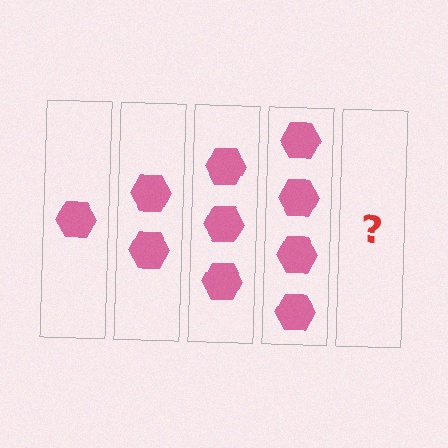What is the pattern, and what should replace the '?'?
The pattern is that each step adds one more hexagon. The '?' should be 5 hexagons.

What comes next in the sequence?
The next element should be 5 hexagons.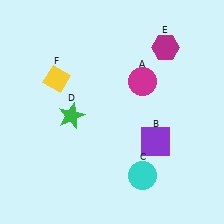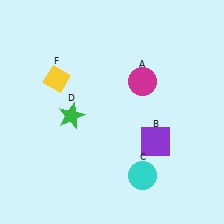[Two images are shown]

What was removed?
The magenta hexagon (E) was removed in Image 2.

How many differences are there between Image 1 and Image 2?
There is 1 difference between the two images.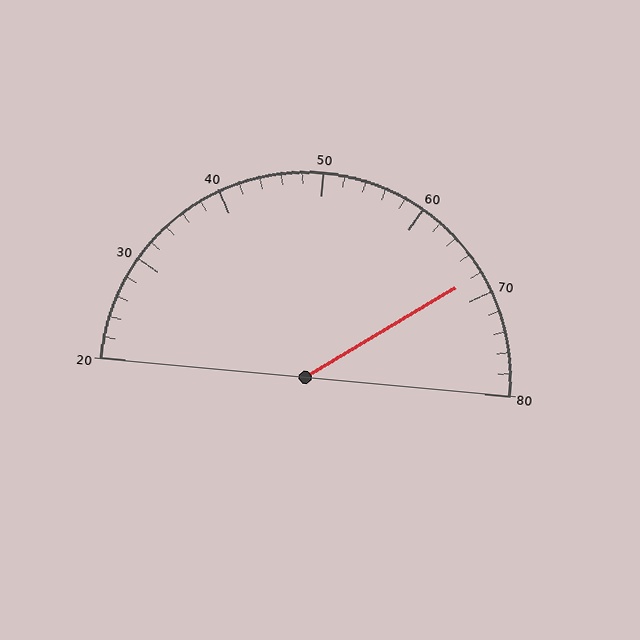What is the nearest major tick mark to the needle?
The nearest major tick mark is 70.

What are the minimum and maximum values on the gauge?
The gauge ranges from 20 to 80.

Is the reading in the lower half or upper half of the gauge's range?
The reading is in the upper half of the range (20 to 80).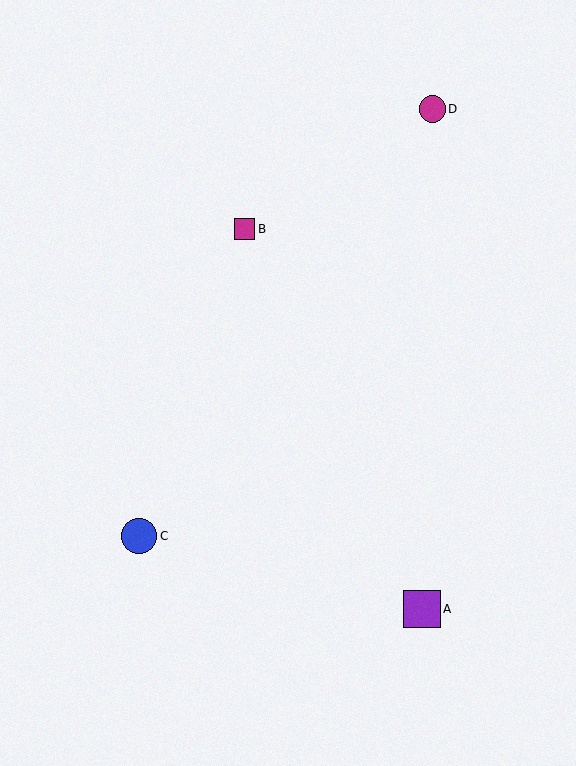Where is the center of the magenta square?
The center of the magenta square is at (245, 229).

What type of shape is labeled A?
Shape A is a purple square.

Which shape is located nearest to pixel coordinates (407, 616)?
The purple square (labeled A) at (422, 609) is nearest to that location.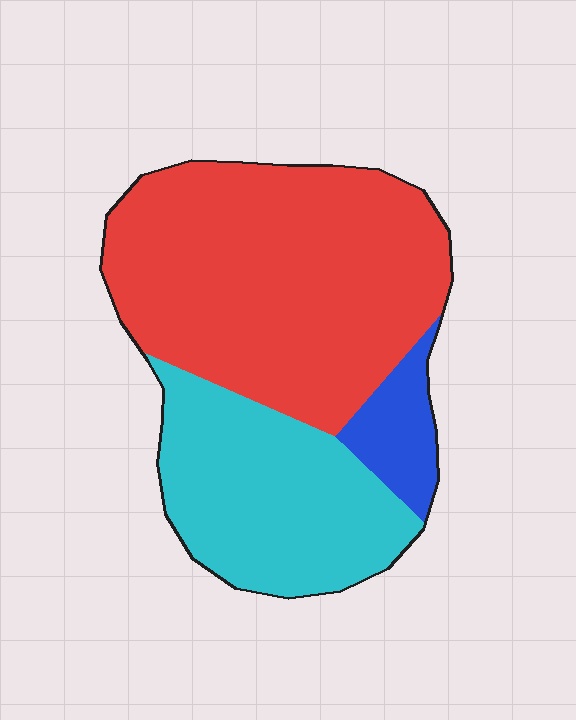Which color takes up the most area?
Red, at roughly 60%.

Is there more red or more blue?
Red.